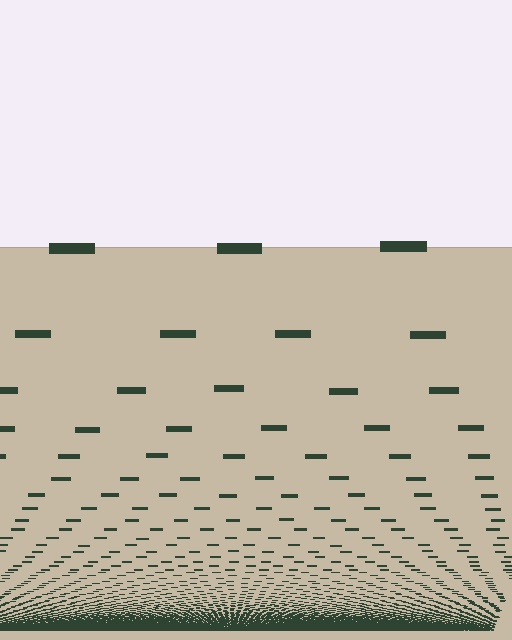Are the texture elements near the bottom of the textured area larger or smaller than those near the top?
Smaller. The gradient is inverted — elements near the bottom are smaller and denser.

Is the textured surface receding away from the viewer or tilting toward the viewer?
The surface appears to tilt toward the viewer. Texture elements get larger and sparser toward the top.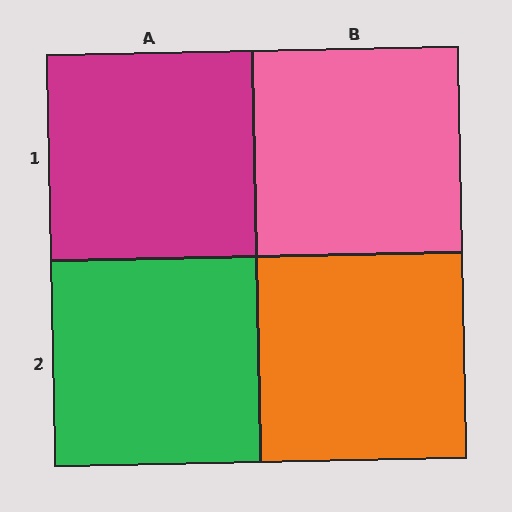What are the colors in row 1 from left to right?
Magenta, pink.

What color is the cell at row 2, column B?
Orange.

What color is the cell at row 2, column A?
Green.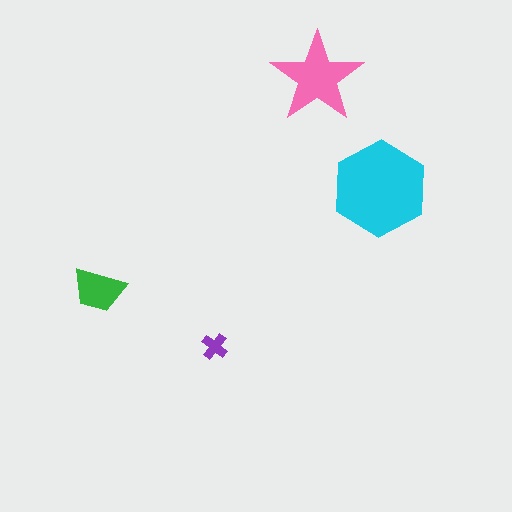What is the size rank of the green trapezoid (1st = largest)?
3rd.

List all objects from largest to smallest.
The cyan hexagon, the pink star, the green trapezoid, the purple cross.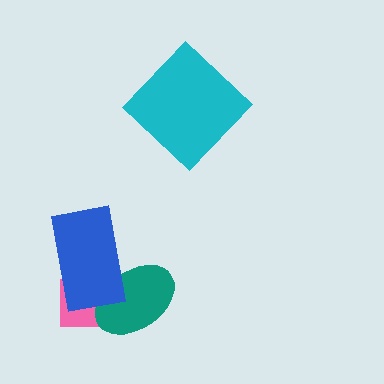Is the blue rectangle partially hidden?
No, no other shape covers it.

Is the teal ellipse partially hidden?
Yes, it is partially covered by another shape.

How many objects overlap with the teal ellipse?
2 objects overlap with the teal ellipse.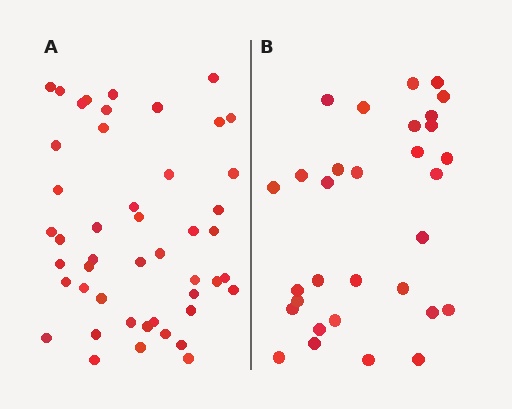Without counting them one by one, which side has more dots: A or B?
Region A (the left region) has more dots.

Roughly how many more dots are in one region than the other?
Region A has approximately 15 more dots than region B.